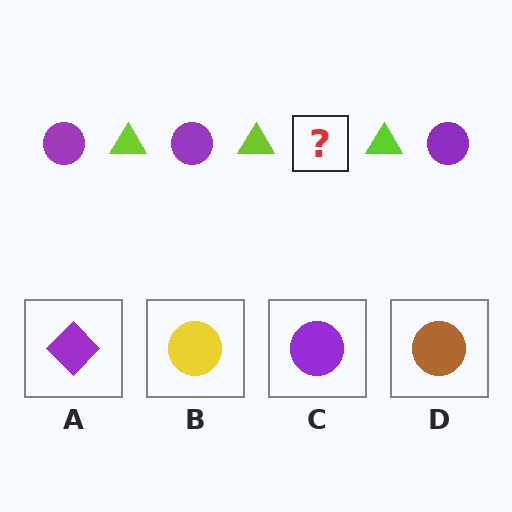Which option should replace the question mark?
Option C.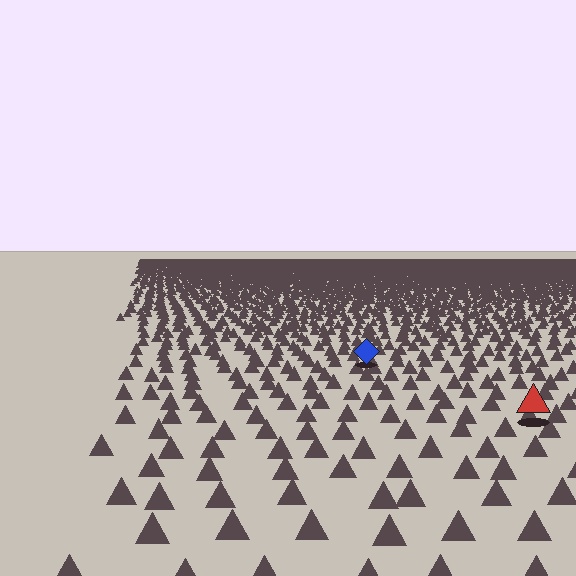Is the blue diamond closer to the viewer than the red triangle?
No. The red triangle is closer — you can tell from the texture gradient: the ground texture is coarser near it.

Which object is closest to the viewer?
The red triangle is closest. The texture marks near it are larger and more spread out.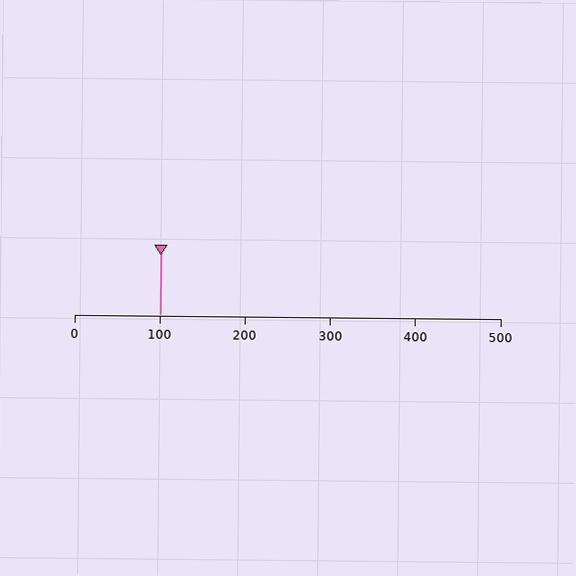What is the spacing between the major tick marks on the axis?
The major ticks are spaced 100 apart.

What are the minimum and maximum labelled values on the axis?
The axis runs from 0 to 500.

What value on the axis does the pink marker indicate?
The marker indicates approximately 100.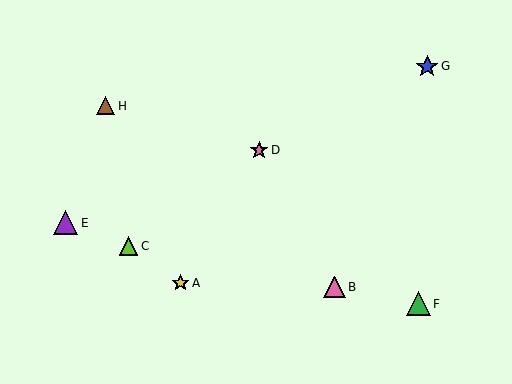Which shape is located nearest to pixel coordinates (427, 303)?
The green triangle (labeled F) at (418, 304) is nearest to that location.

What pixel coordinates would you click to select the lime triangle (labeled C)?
Click at (129, 246) to select the lime triangle C.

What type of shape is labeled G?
Shape G is a blue star.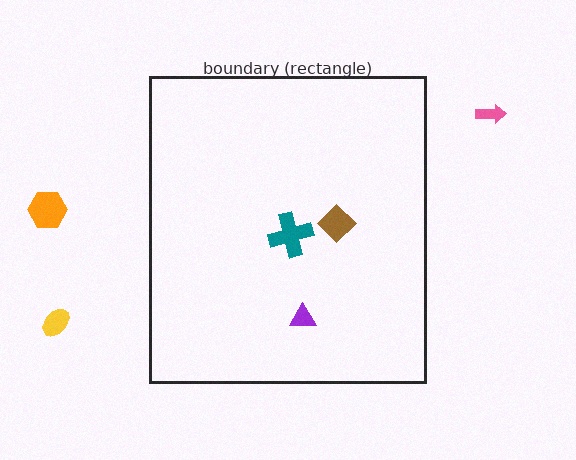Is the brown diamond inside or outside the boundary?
Inside.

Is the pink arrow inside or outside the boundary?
Outside.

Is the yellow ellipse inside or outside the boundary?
Outside.